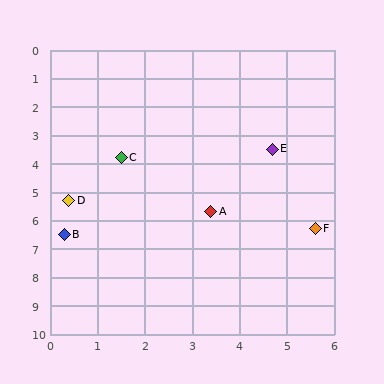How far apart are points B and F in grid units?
Points B and F are about 5.3 grid units apart.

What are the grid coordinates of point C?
Point C is at approximately (1.5, 3.8).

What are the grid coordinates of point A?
Point A is at approximately (3.4, 5.7).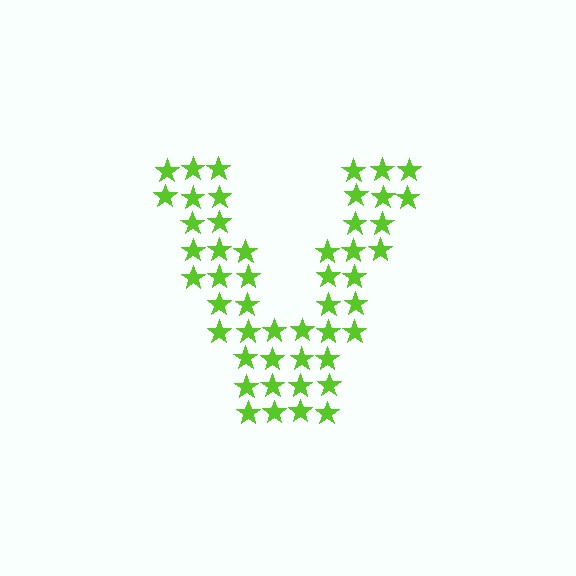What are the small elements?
The small elements are stars.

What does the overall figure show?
The overall figure shows the letter V.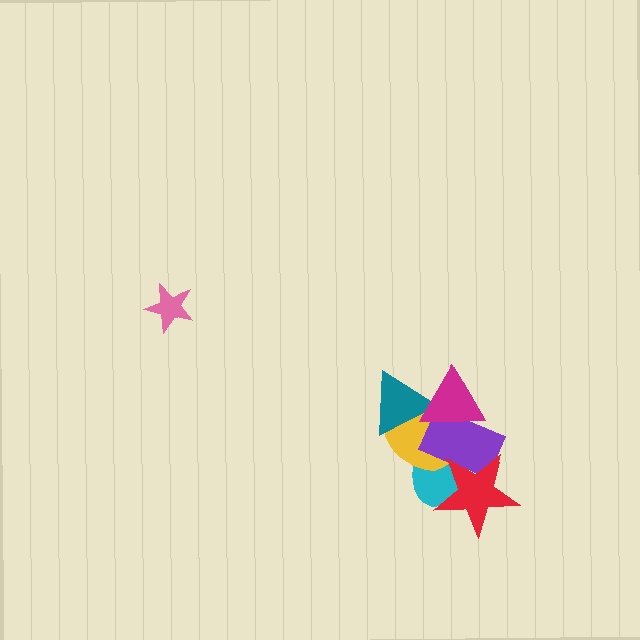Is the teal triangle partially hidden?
Yes, it is partially covered by another shape.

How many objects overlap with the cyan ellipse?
4 objects overlap with the cyan ellipse.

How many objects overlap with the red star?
2 objects overlap with the red star.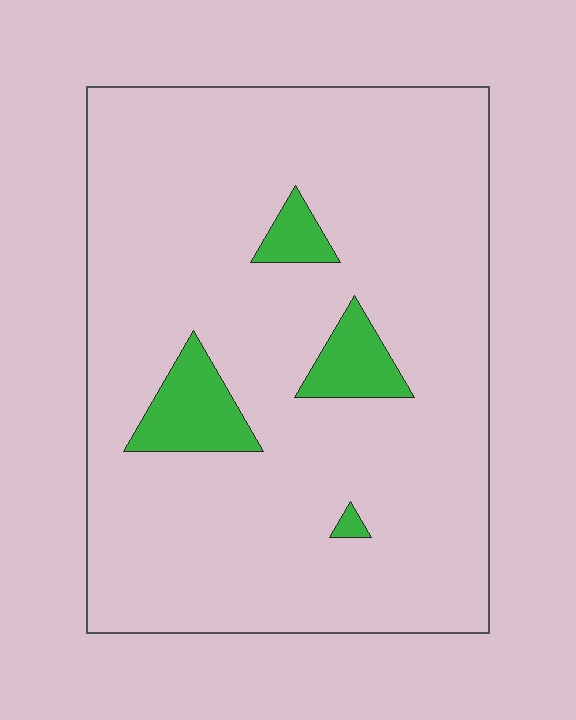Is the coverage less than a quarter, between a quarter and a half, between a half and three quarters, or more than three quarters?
Less than a quarter.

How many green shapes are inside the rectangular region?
4.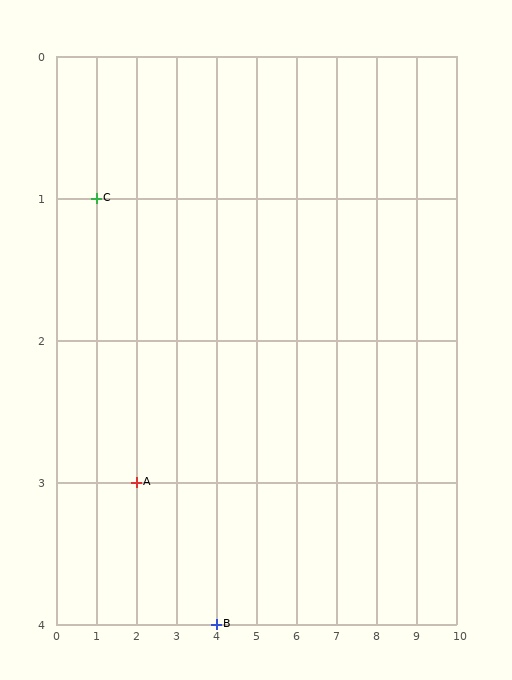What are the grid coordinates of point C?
Point C is at grid coordinates (1, 1).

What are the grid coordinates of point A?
Point A is at grid coordinates (2, 3).